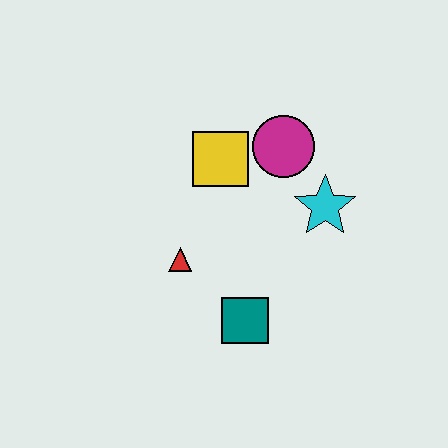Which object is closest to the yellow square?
The magenta circle is closest to the yellow square.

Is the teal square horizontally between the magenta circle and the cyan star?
No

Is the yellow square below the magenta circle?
Yes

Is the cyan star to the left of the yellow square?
No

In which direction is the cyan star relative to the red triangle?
The cyan star is to the right of the red triangle.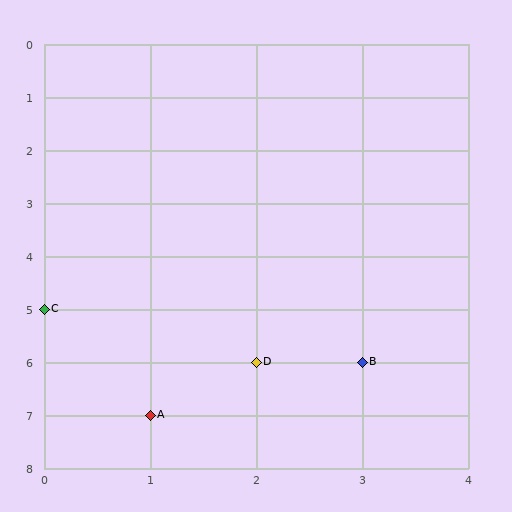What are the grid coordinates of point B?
Point B is at grid coordinates (3, 6).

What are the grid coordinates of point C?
Point C is at grid coordinates (0, 5).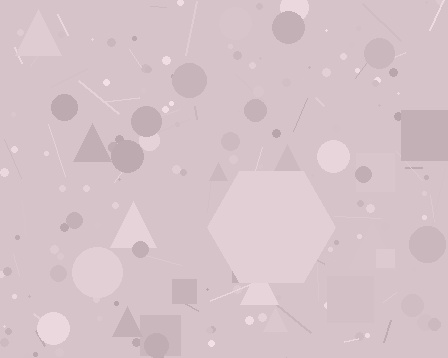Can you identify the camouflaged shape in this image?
The camouflaged shape is a hexagon.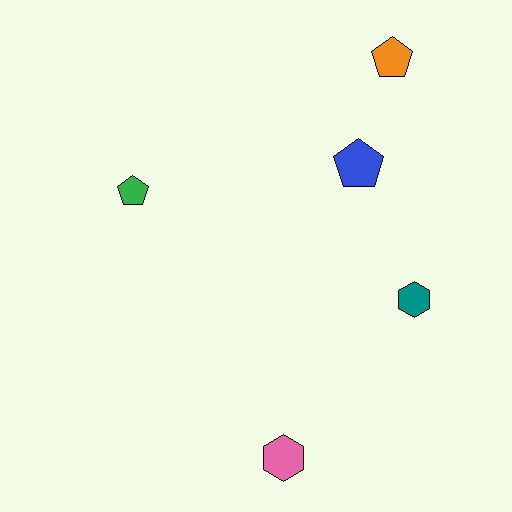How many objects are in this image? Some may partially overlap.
There are 5 objects.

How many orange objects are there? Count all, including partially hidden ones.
There is 1 orange object.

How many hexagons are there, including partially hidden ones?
There are 2 hexagons.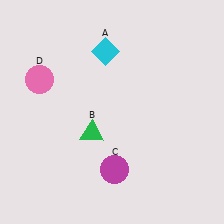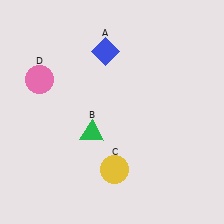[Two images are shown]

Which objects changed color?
A changed from cyan to blue. C changed from magenta to yellow.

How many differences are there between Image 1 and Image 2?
There are 2 differences between the two images.